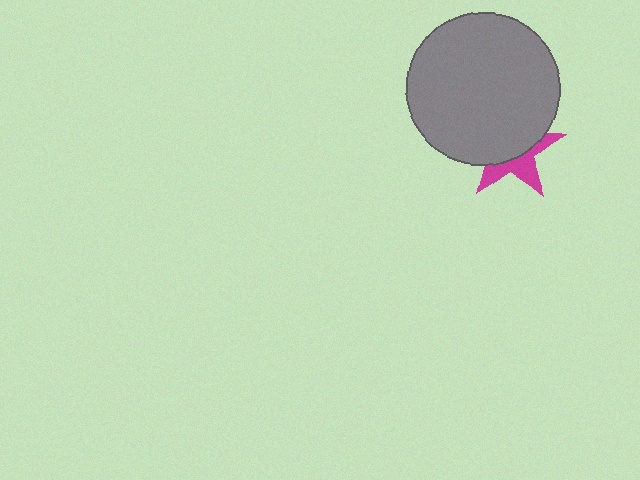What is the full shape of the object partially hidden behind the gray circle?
The partially hidden object is a magenta star.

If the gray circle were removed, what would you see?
You would see the complete magenta star.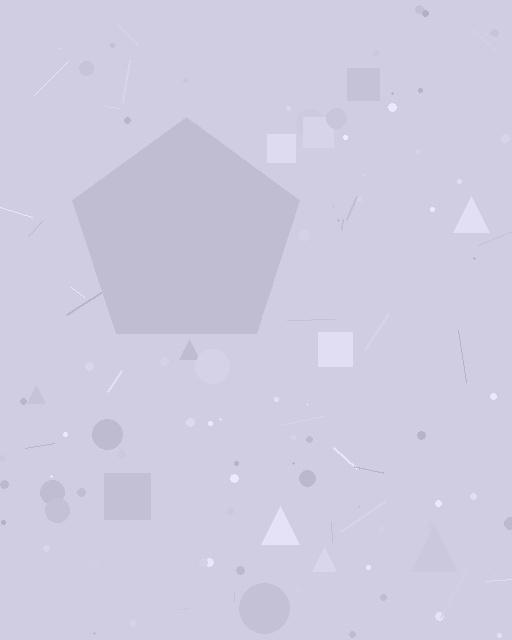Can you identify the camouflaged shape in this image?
The camouflaged shape is a pentagon.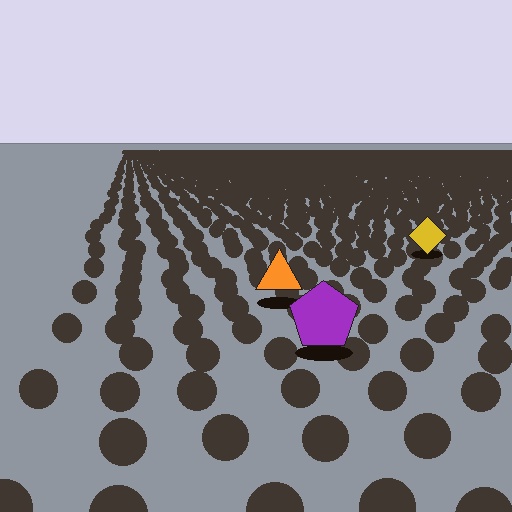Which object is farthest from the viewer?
The yellow diamond is farthest from the viewer. It appears smaller and the ground texture around it is denser.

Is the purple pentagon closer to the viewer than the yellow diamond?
Yes. The purple pentagon is closer — you can tell from the texture gradient: the ground texture is coarser near it.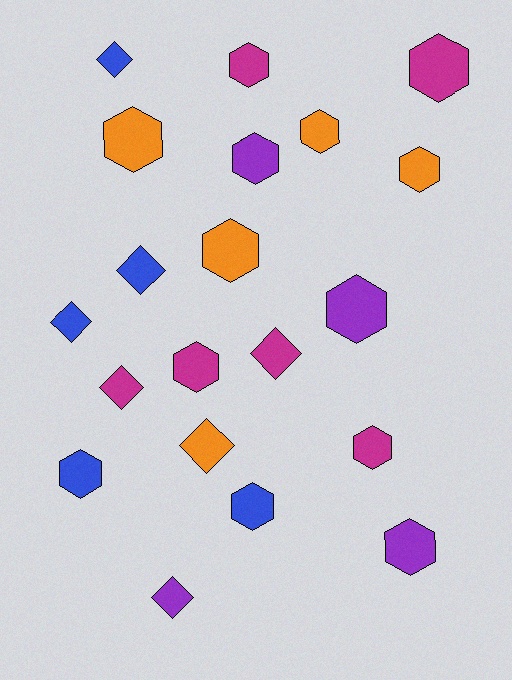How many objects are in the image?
There are 20 objects.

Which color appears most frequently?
Magenta, with 6 objects.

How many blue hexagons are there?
There are 2 blue hexagons.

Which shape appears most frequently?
Hexagon, with 13 objects.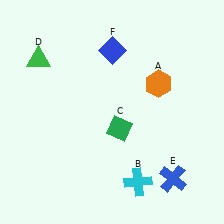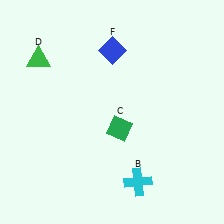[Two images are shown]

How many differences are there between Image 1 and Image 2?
There are 2 differences between the two images.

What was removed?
The blue cross (E), the orange hexagon (A) were removed in Image 2.